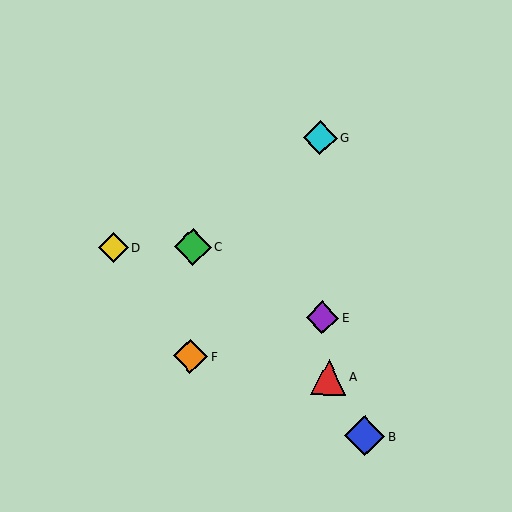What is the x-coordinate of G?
Object G is at x≈320.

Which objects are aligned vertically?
Objects C, F are aligned vertically.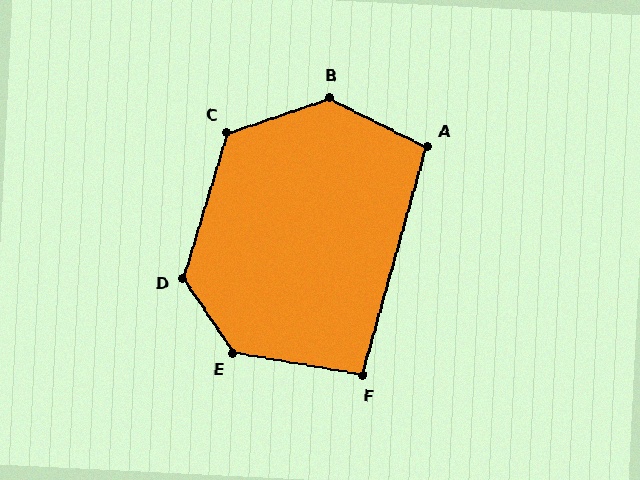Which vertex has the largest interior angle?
B, at approximately 135 degrees.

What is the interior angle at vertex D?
Approximately 129 degrees (obtuse).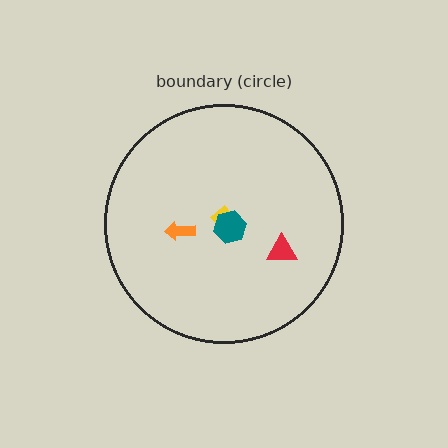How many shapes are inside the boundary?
4 inside, 0 outside.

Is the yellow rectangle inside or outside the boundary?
Inside.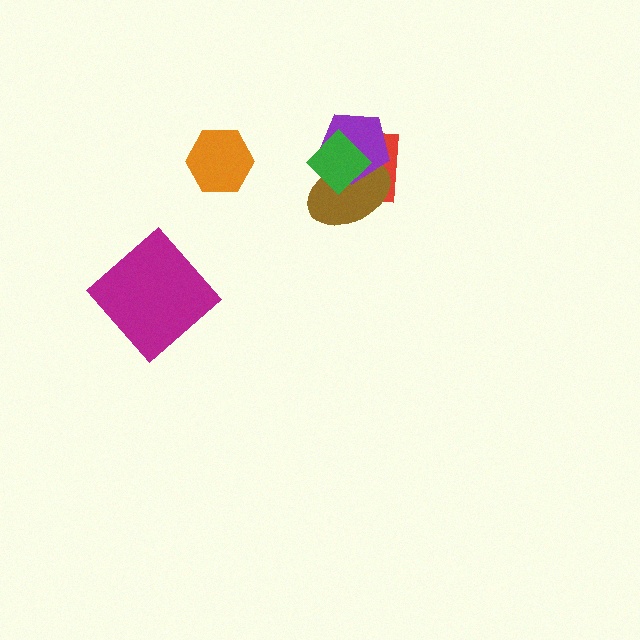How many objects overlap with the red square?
3 objects overlap with the red square.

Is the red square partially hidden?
Yes, it is partially covered by another shape.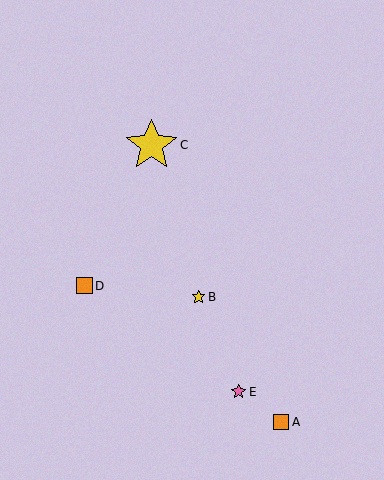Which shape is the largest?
The yellow star (labeled C) is the largest.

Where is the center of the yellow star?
The center of the yellow star is at (152, 145).